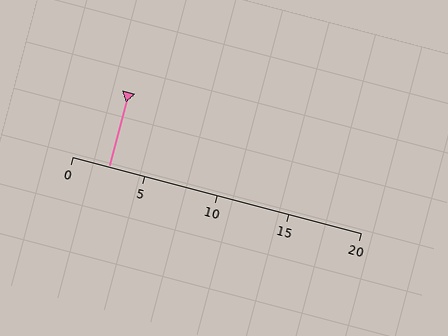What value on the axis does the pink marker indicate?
The marker indicates approximately 2.5.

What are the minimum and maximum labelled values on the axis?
The axis runs from 0 to 20.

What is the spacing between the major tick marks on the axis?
The major ticks are spaced 5 apart.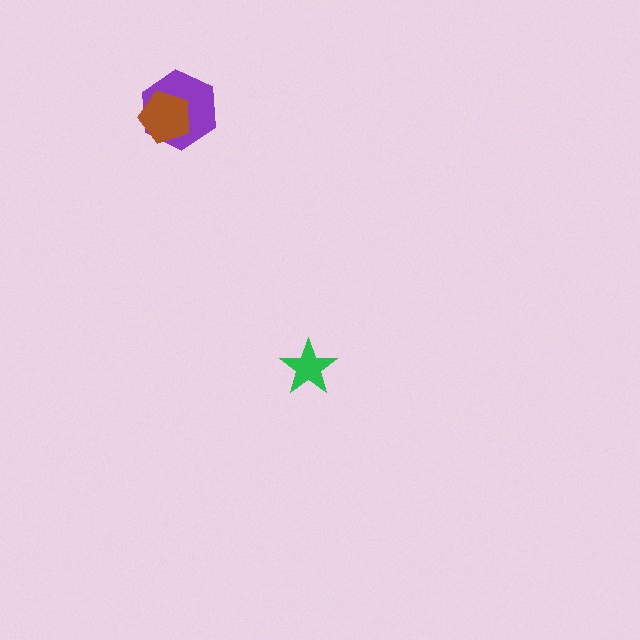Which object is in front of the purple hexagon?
The brown pentagon is in front of the purple hexagon.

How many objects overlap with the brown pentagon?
1 object overlaps with the brown pentagon.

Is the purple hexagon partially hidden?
Yes, it is partially covered by another shape.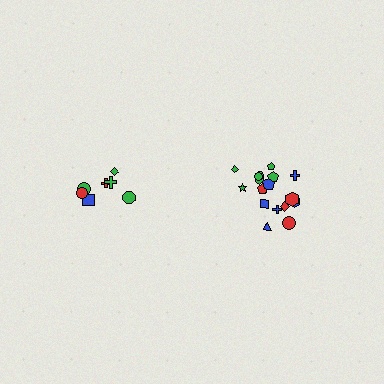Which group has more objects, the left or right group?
The right group.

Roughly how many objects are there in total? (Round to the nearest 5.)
Roughly 25 objects in total.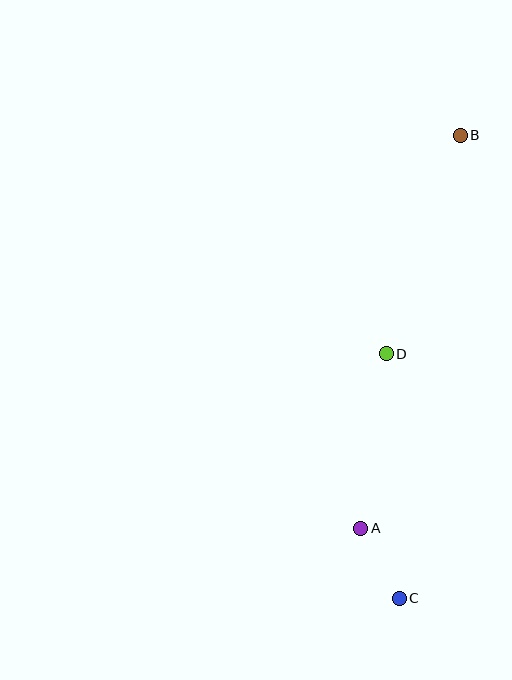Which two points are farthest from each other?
Points B and C are farthest from each other.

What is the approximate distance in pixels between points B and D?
The distance between B and D is approximately 231 pixels.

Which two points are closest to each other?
Points A and C are closest to each other.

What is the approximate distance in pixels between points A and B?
The distance between A and B is approximately 405 pixels.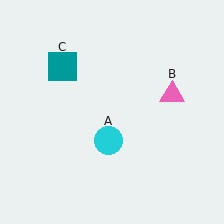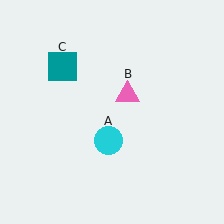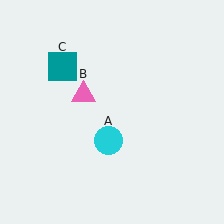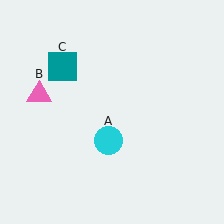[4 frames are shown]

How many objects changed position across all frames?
1 object changed position: pink triangle (object B).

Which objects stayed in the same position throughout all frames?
Cyan circle (object A) and teal square (object C) remained stationary.